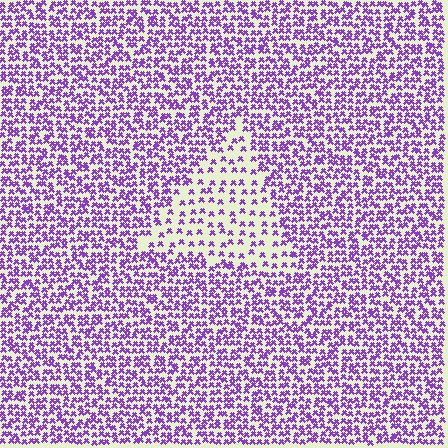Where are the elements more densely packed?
The elements are more densely packed outside the triangle boundary.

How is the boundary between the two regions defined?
The boundary is defined by a change in element density (approximately 2.2x ratio). All elements are the same color, size, and shape.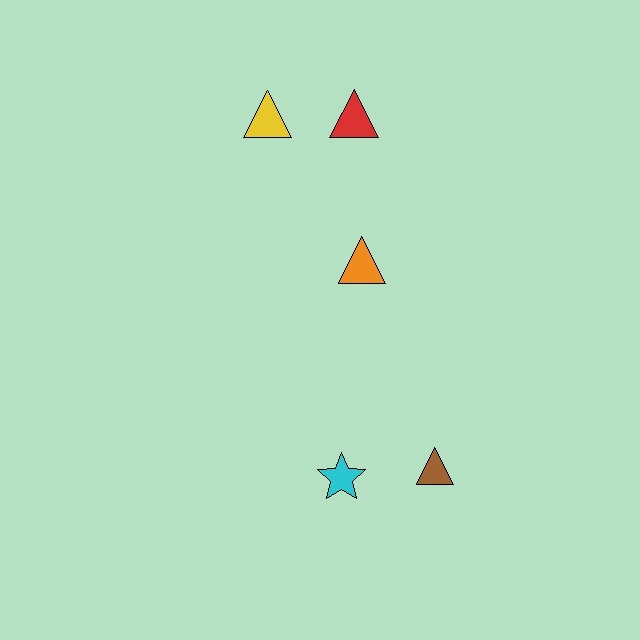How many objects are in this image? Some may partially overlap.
There are 5 objects.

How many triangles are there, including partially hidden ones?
There are 4 triangles.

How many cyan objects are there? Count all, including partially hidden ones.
There is 1 cyan object.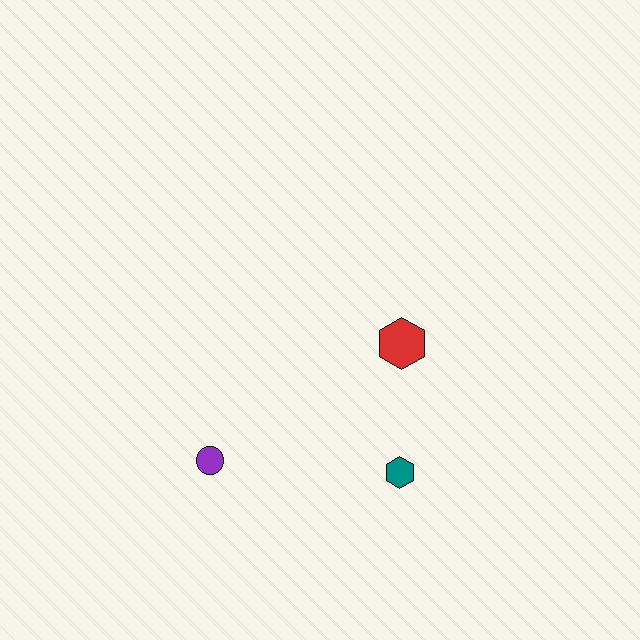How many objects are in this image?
There are 3 objects.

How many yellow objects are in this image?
There are no yellow objects.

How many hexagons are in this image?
There are 2 hexagons.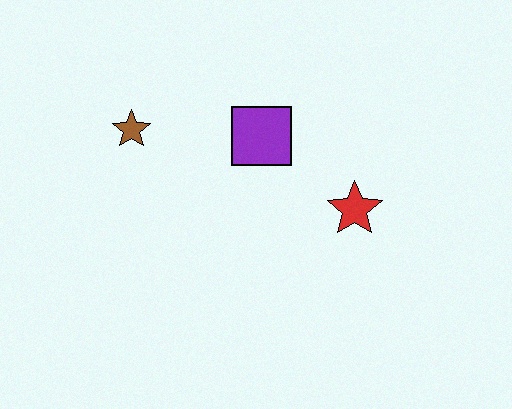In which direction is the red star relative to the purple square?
The red star is to the right of the purple square.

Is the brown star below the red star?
No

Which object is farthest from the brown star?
The red star is farthest from the brown star.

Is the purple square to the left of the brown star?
No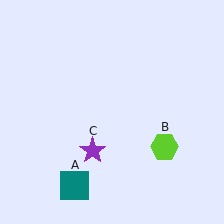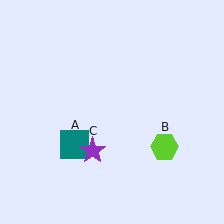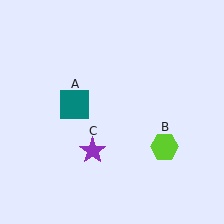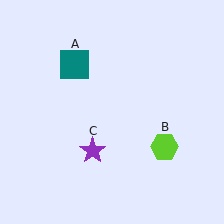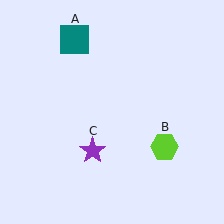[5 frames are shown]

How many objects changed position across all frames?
1 object changed position: teal square (object A).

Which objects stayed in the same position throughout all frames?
Lime hexagon (object B) and purple star (object C) remained stationary.